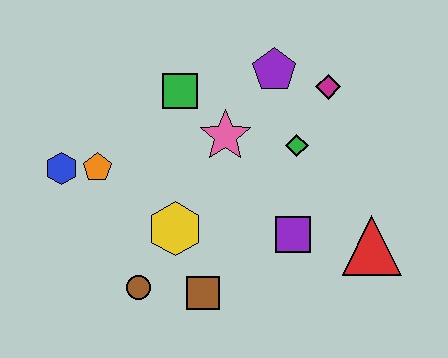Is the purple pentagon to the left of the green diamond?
Yes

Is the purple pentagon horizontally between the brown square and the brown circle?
No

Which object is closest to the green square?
The pink star is closest to the green square.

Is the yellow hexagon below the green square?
Yes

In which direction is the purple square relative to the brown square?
The purple square is to the right of the brown square.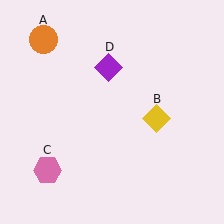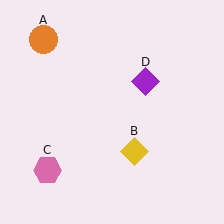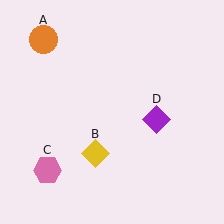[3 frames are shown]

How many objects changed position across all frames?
2 objects changed position: yellow diamond (object B), purple diamond (object D).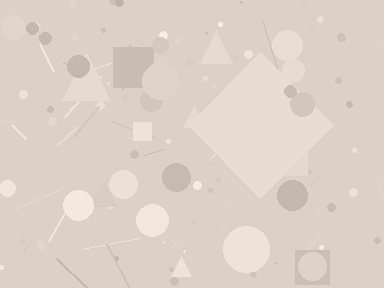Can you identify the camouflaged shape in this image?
The camouflaged shape is a diamond.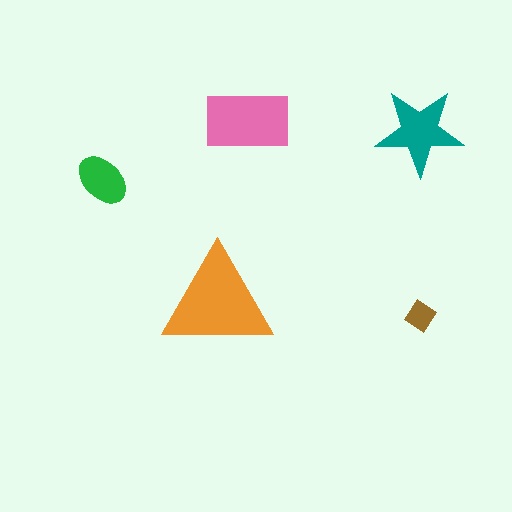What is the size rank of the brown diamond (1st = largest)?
5th.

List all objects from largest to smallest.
The orange triangle, the pink rectangle, the teal star, the green ellipse, the brown diamond.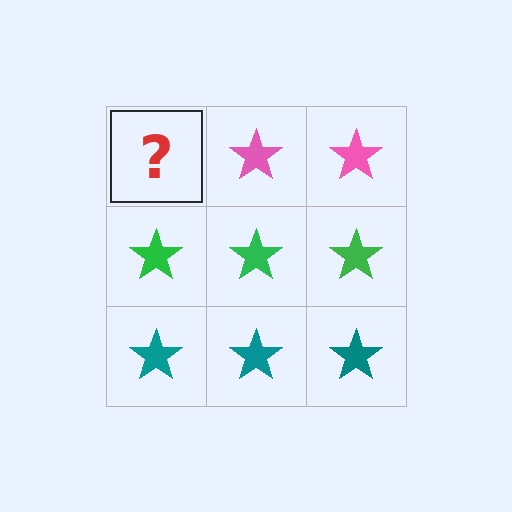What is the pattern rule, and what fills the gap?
The rule is that each row has a consistent color. The gap should be filled with a pink star.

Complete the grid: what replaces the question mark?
The question mark should be replaced with a pink star.